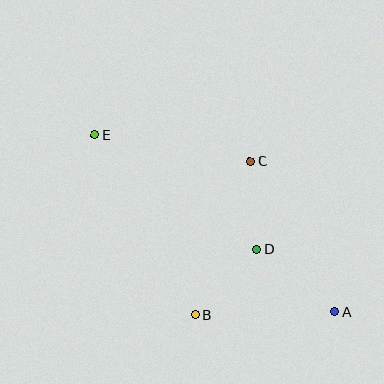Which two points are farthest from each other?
Points A and E are farthest from each other.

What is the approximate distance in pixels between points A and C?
The distance between A and C is approximately 172 pixels.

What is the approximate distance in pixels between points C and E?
The distance between C and E is approximately 158 pixels.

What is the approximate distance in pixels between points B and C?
The distance between B and C is approximately 163 pixels.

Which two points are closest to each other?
Points C and D are closest to each other.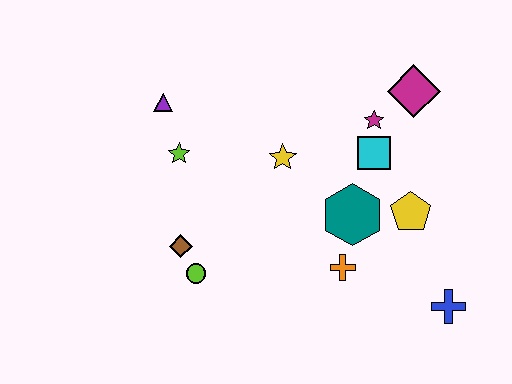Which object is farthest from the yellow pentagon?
The purple triangle is farthest from the yellow pentagon.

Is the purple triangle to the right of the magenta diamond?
No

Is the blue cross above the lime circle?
No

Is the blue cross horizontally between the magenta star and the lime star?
No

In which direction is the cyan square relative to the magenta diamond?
The cyan square is below the magenta diamond.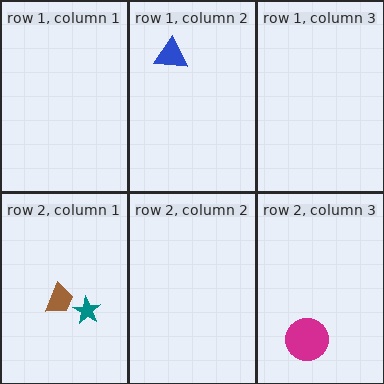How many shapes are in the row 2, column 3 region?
1.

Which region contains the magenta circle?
The row 2, column 3 region.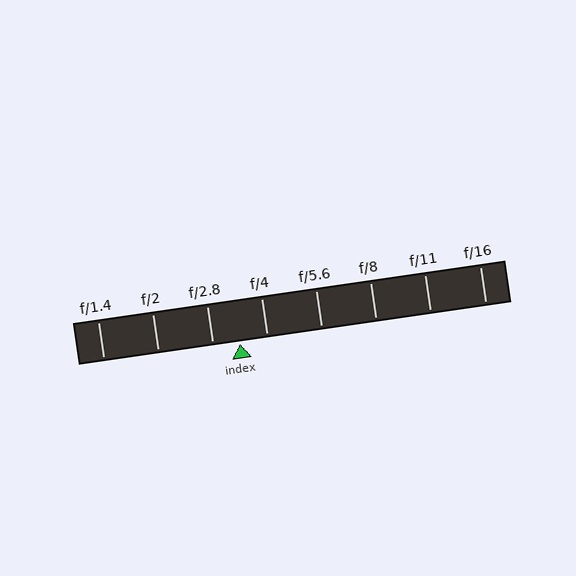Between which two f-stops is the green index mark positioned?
The index mark is between f/2.8 and f/4.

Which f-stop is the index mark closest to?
The index mark is closest to f/2.8.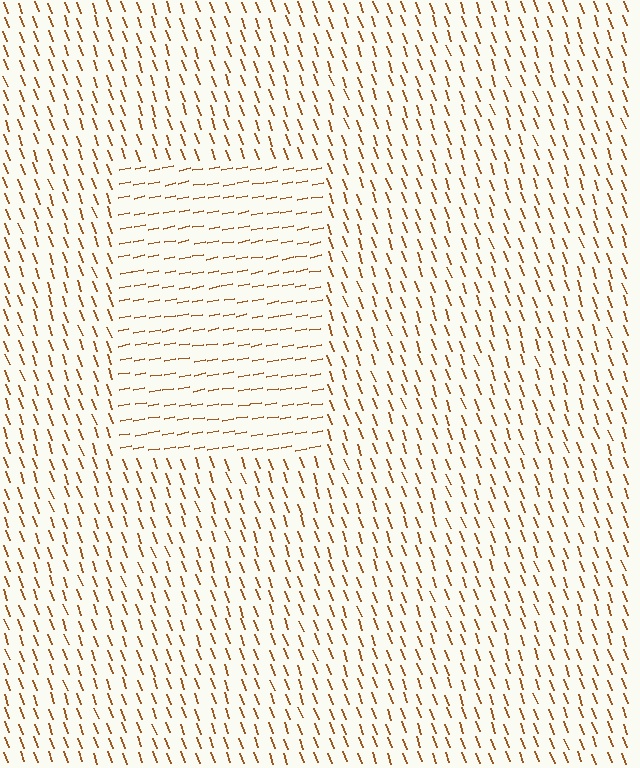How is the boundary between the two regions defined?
The boundary is defined purely by a change in line orientation (approximately 81 degrees difference). All lines are the same color and thickness.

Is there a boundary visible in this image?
Yes, there is a texture boundary formed by a change in line orientation.